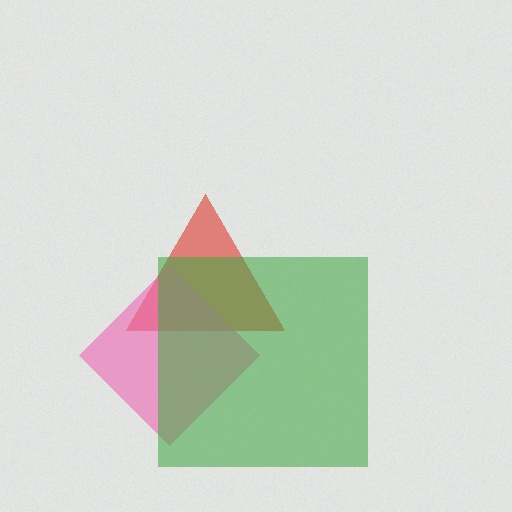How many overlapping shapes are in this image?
There are 3 overlapping shapes in the image.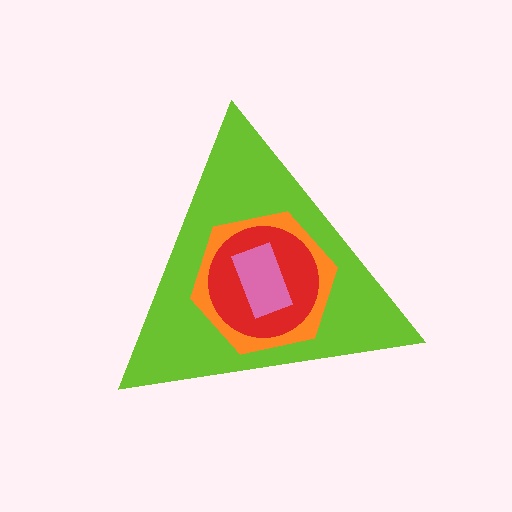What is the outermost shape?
The lime triangle.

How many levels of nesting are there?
4.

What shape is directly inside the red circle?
The pink rectangle.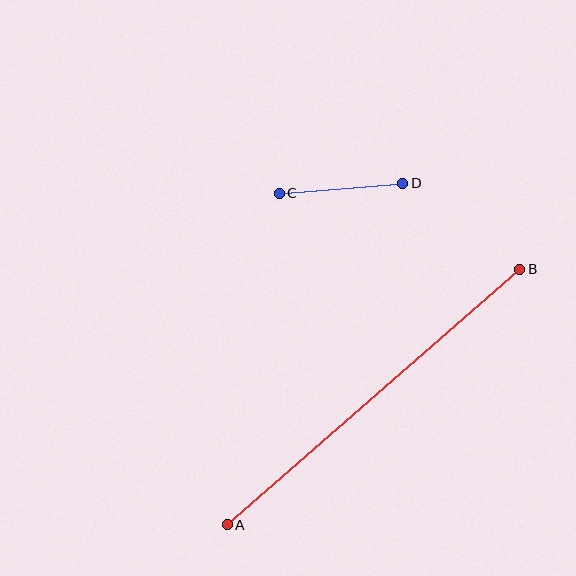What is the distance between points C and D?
The distance is approximately 124 pixels.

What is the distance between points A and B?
The distance is approximately 388 pixels.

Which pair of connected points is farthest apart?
Points A and B are farthest apart.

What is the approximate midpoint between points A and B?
The midpoint is at approximately (374, 397) pixels.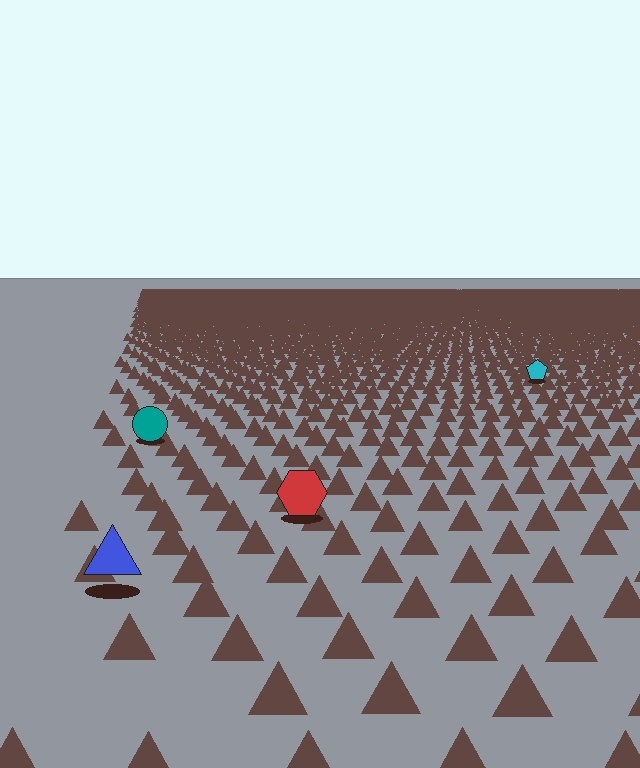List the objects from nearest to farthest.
From nearest to farthest: the blue triangle, the red hexagon, the teal circle, the cyan pentagon.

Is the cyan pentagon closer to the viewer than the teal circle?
No. The teal circle is closer — you can tell from the texture gradient: the ground texture is coarser near it.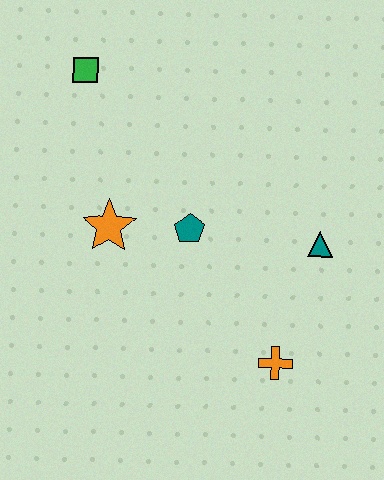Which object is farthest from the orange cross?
The green square is farthest from the orange cross.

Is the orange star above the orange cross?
Yes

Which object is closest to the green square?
The orange star is closest to the green square.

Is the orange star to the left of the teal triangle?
Yes